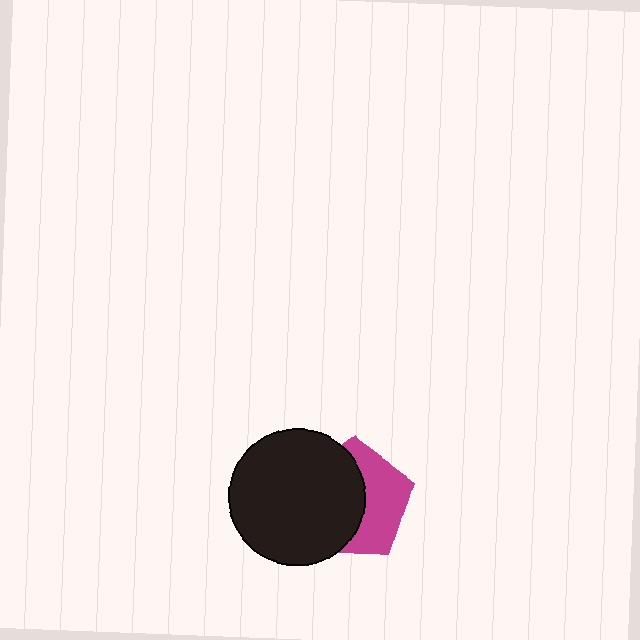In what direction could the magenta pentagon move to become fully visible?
The magenta pentagon could move right. That would shift it out from behind the black circle entirely.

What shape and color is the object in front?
The object in front is a black circle.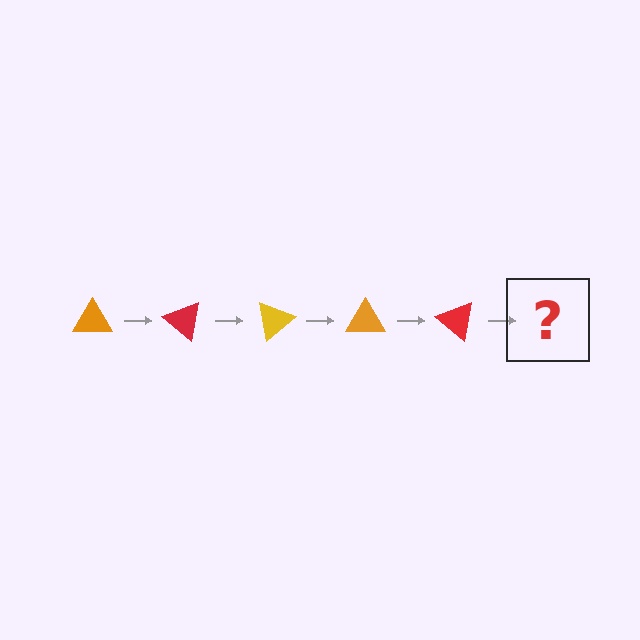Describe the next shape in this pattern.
It should be a yellow triangle, rotated 200 degrees from the start.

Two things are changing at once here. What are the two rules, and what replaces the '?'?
The two rules are that it rotates 40 degrees each step and the color cycles through orange, red, and yellow. The '?' should be a yellow triangle, rotated 200 degrees from the start.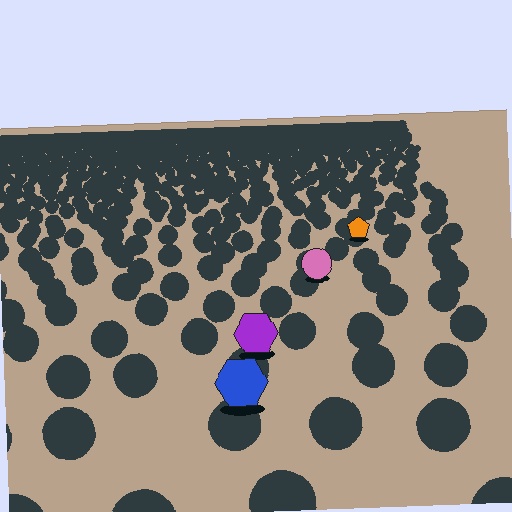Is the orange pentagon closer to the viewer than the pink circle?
No. The pink circle is closer — you can tell from the texture gradient: the ground texture is coarser near it.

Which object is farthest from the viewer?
The orange pentagon is farthest from the viewer. It appears smaller and the ground texture around it is denser.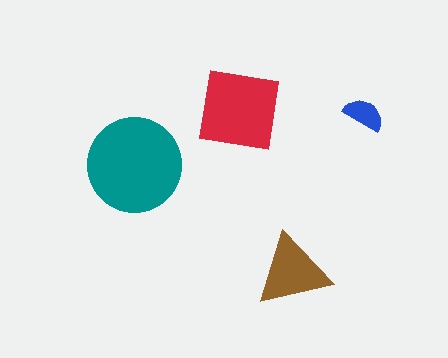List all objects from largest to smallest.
The teal circle, the red square, the brown triangle, the blue semicircle.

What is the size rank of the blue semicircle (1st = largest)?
4th.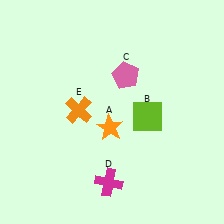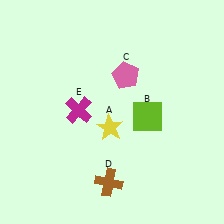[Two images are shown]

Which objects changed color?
A changed from orange to yellow. D changed from magenta to brown. E changed from orange to magenta.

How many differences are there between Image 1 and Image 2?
There are 3 differences between the two images.